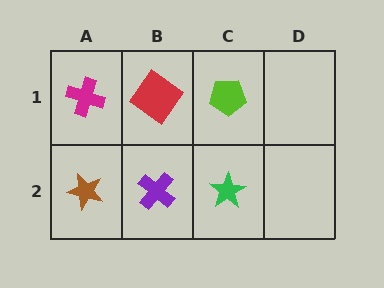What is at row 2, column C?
A green star.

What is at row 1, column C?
A lime pentagon.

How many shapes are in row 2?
3 shapes.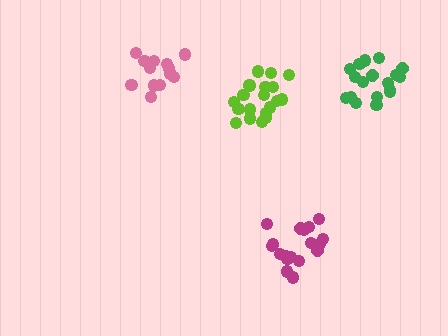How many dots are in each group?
Group 1: 20 dots, Group 2: 18 dots, Group 3: 14 dots, Group 4: 18 dots (70 total).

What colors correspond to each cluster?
The clusters are colored: lime, magenta, pink, green.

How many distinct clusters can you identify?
There are 4 distinct clusters.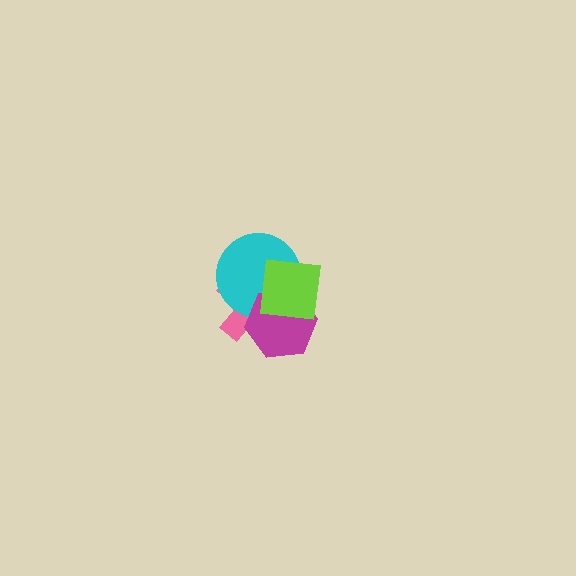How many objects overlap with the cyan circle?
3 objects overlap with the cyan circle.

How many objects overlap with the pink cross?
3 objects overlap with the pink cross.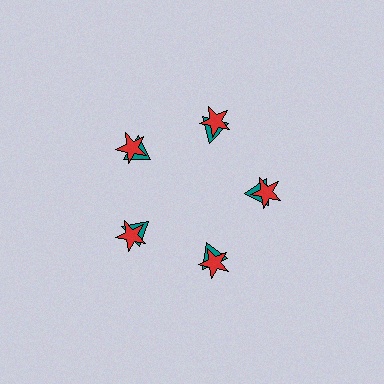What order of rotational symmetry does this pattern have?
This pattern has 5-fold rotational symmetry.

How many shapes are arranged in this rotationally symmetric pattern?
There are 10 shapes, arranged in 5 groups of 2.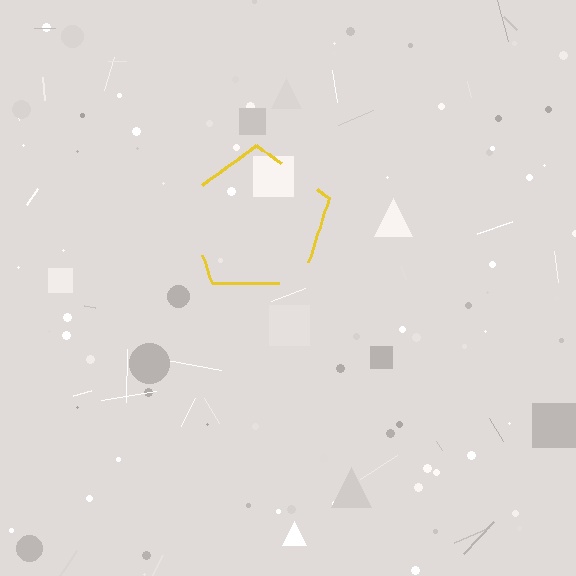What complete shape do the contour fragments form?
The contour fragments form a pentagon.